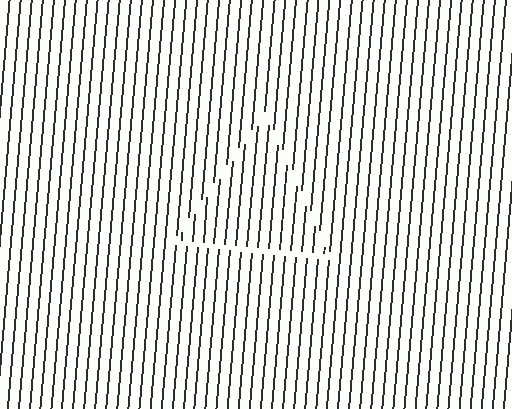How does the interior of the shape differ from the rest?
The interior of the shape contains the same grating, shifted by half a period — the contour is defined by the phase discontinuity where line-ends from the inner and outer gratings abut.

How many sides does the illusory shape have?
3 sides — the line-ends trace a triangle.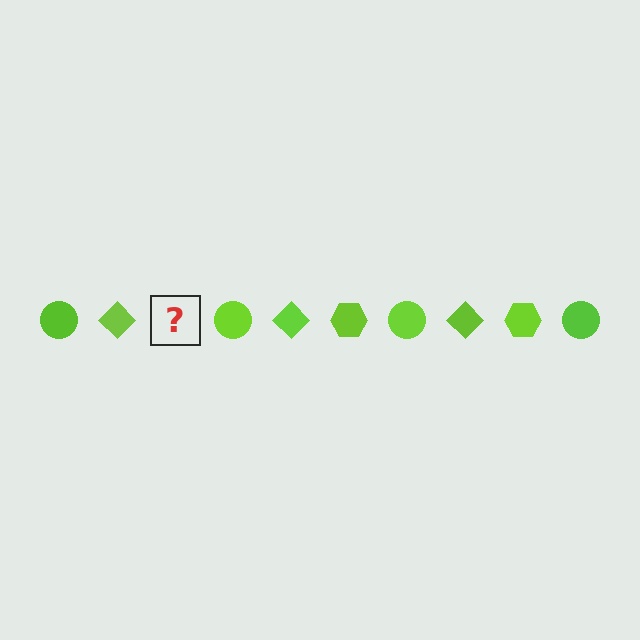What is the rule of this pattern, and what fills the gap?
The rule is that the pattern cycles through circle, diamond, hexagon shapes in lime. The gap should be filled with a lime hexagon.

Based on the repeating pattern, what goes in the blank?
The blank should be a lime hexagon.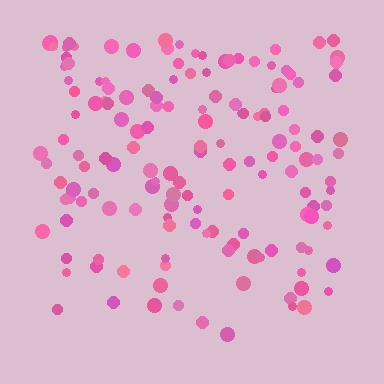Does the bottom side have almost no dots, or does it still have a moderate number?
Still a moderate number, just noticeably fewer than the top.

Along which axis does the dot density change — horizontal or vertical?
Vertical.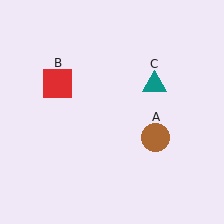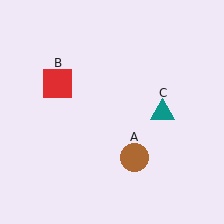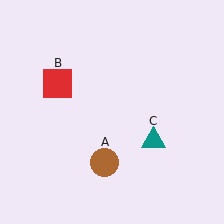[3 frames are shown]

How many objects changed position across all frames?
2 objects changed position: brown circle (object A), teal triangle (object C).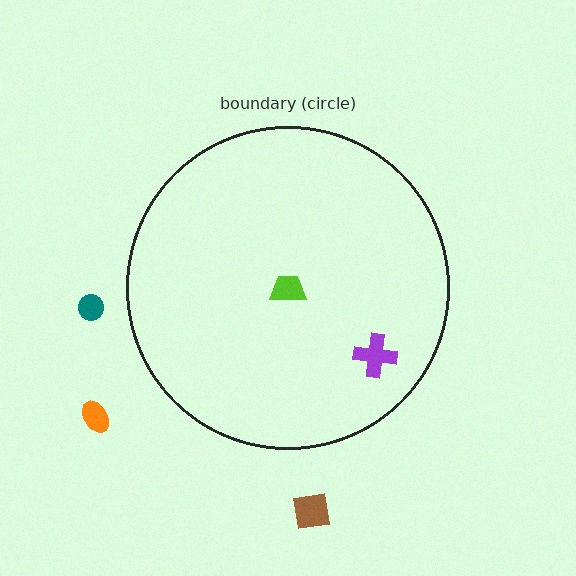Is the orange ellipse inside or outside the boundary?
Outside.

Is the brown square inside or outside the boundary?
Outside.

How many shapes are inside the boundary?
2 inside, 3 outside.